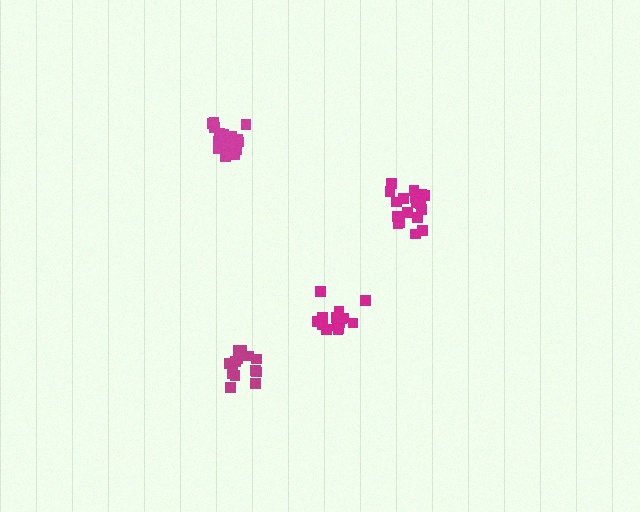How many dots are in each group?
Group 1: 14 dots, Group 2: 20 dots, Group 3: 16 dots, Group 4: 19 dots (69 total).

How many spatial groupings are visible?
There are 4 spatial groupings.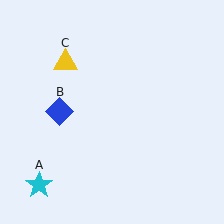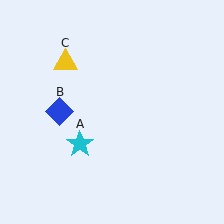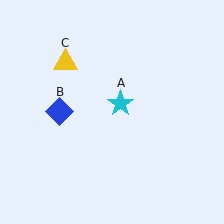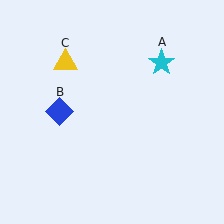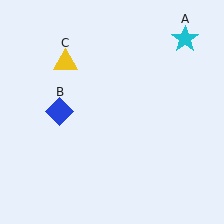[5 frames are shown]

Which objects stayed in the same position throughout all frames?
Blue diamond (object B) and yellow triangle (object C) remained stationary.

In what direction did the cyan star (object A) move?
The cyan star (object A) moved up and to the right.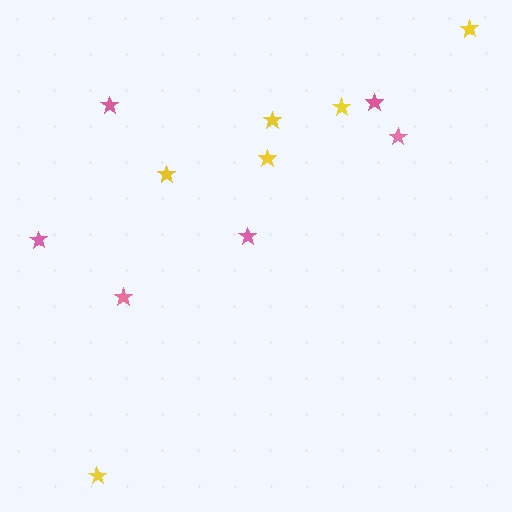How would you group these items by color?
There are 2 groups: one group of yellow stars (6) and one group of pink stars (6).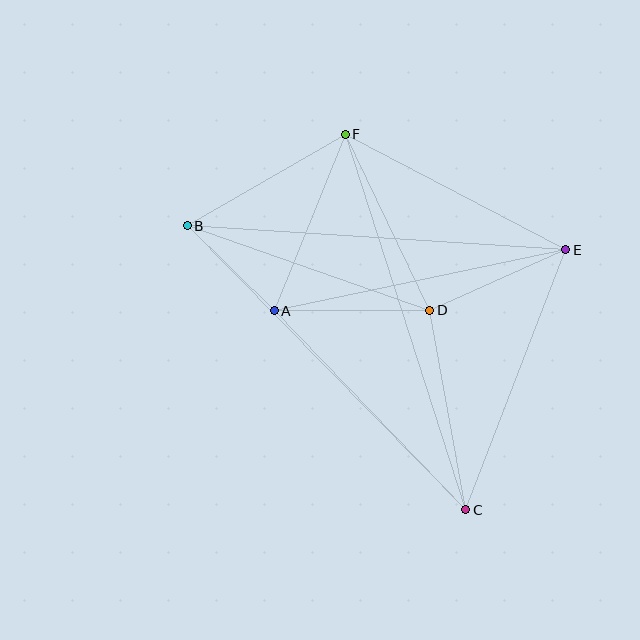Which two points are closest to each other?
Points A and B are closest to each other.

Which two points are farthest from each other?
Points B and C are farthest from each other.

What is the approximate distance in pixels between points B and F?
The distance between B and F is approximately 182 pixels.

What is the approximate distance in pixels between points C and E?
The distance between C and E is approximately 278 pixels.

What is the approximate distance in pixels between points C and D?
The distance between C and D is approximately 203 pixels.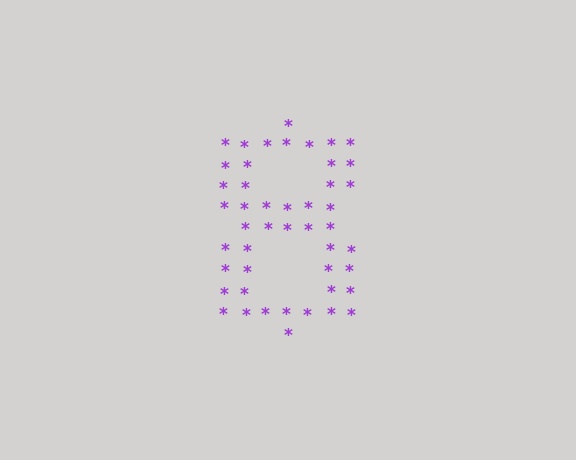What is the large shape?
The large shape is the digit 8.